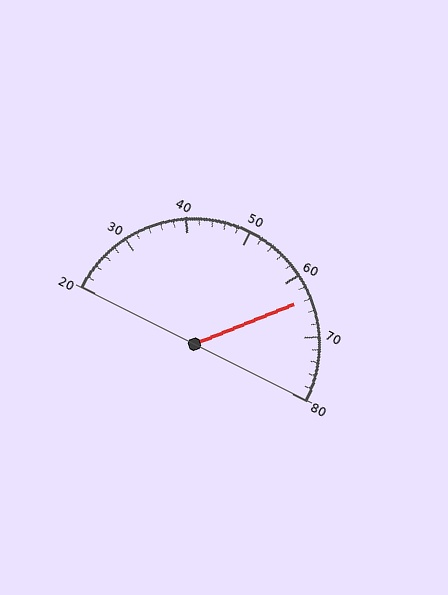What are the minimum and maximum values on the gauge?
The gauge ranges from 20 to 80.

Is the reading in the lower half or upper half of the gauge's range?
The reading is in the upper half of the range (20 to 80).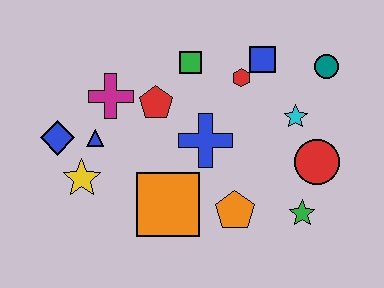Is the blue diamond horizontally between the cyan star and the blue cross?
No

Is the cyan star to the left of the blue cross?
No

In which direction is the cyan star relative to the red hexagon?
The cyan star is to the right of the red hexagon.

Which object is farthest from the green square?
The green star is farthest from the green square.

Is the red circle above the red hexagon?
No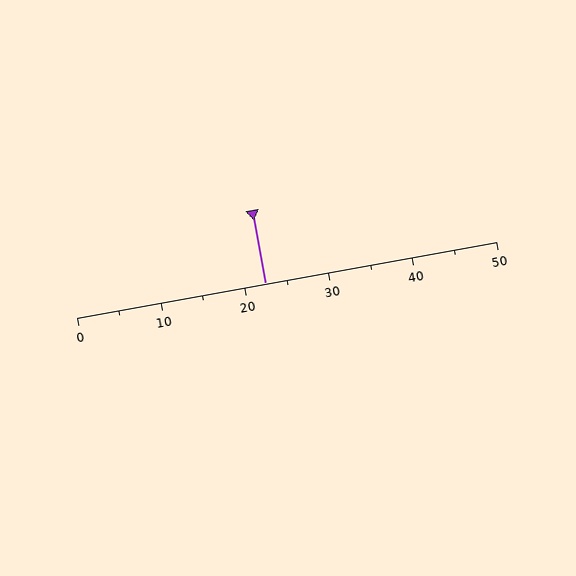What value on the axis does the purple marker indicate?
The marker indicates approximately 22.5.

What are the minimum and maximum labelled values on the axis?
The axis runs from 0 to 50.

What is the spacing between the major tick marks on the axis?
The major ticks are spaced 10 apart.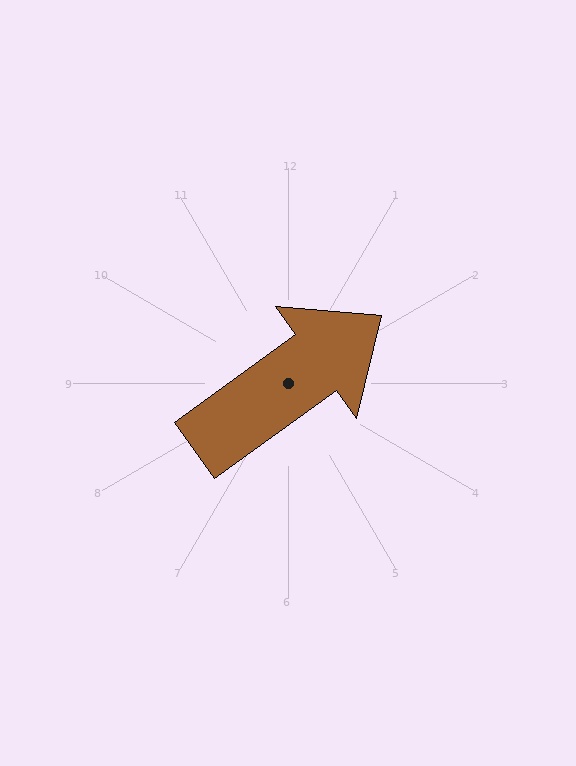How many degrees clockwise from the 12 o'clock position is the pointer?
Approximately 54 degrees.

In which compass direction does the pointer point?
Northeast.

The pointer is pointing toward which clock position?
Roughly 2 o'clock.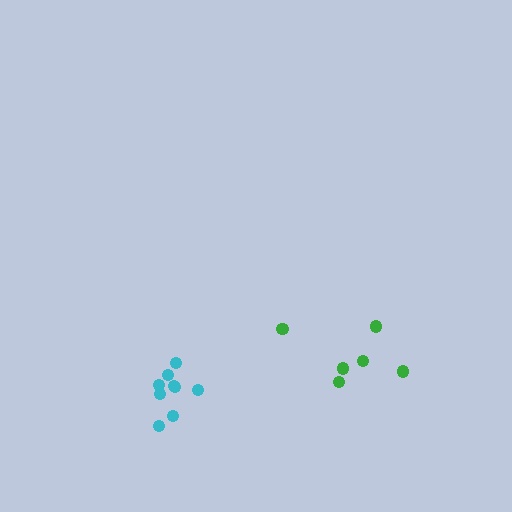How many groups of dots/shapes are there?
There are 2 groups.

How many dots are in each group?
Group 1: 9 dots, Group 2: 6 dots (15 total).